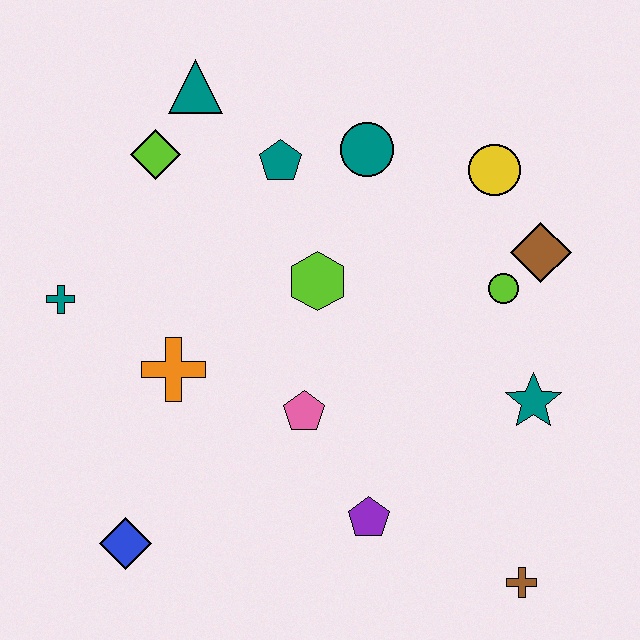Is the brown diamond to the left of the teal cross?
No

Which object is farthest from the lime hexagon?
The brown cross is farthest from the lime hexagon.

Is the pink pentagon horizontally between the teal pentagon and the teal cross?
No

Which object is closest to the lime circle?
The brown diamond is closest to the lime circle.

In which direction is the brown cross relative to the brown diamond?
The brown cross is below the brown diamond.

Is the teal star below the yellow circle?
Yes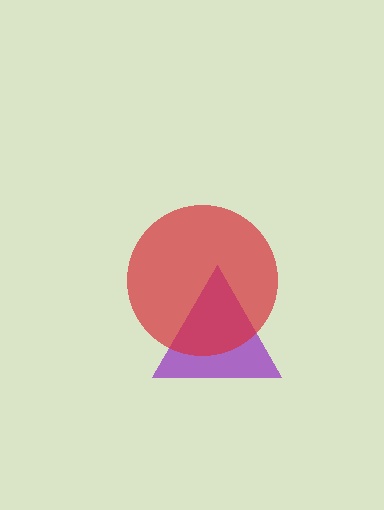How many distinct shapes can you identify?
There are 2 distinct shapes: a purple triangle, a red circle.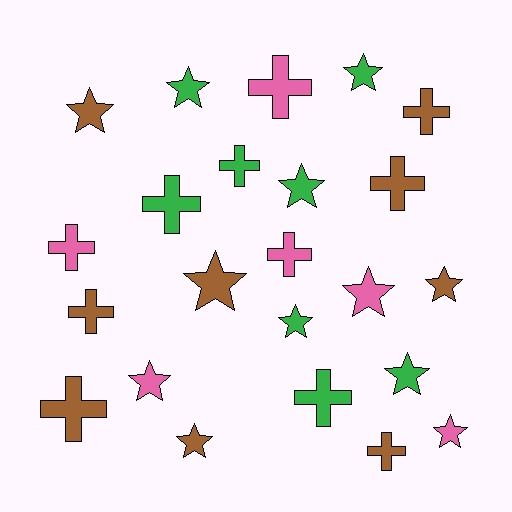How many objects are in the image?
There are 23 objects.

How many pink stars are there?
There are 3 pink stars.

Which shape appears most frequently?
Star, with 12 objects.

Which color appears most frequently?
Brown, with 9 objects.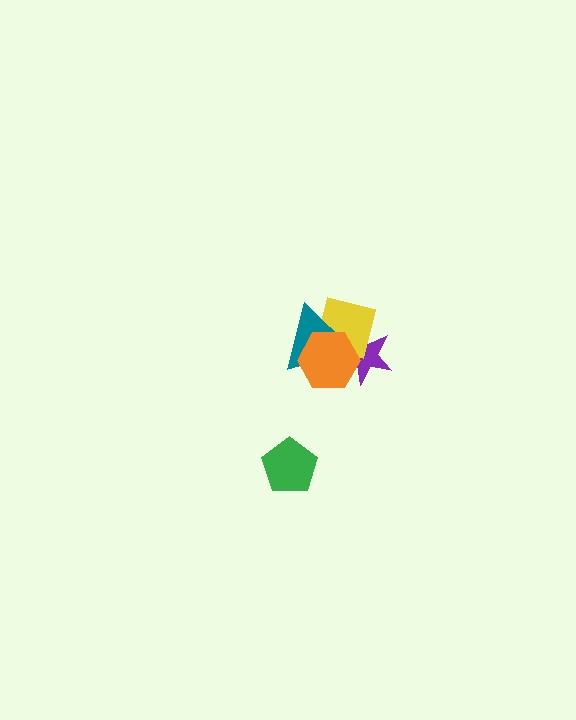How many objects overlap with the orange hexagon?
3 objects overlap with the orange hexagon.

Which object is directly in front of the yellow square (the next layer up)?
The teal triangle is directly in front of the yellow square.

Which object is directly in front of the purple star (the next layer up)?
The yellow square is directly in front of the purple star.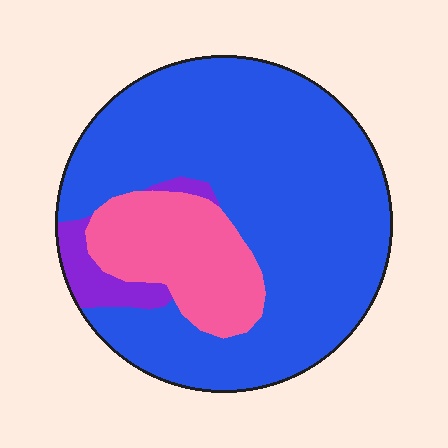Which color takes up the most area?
Blue, at roughly 75%.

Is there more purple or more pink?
Pink.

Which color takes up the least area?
Purple, at roughly 5%.